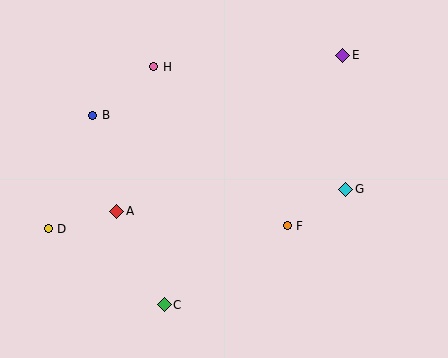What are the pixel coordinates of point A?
Point A is at (117, 211).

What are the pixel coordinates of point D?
Point D is at (48, 229).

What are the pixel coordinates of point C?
Point C is at (164, 305).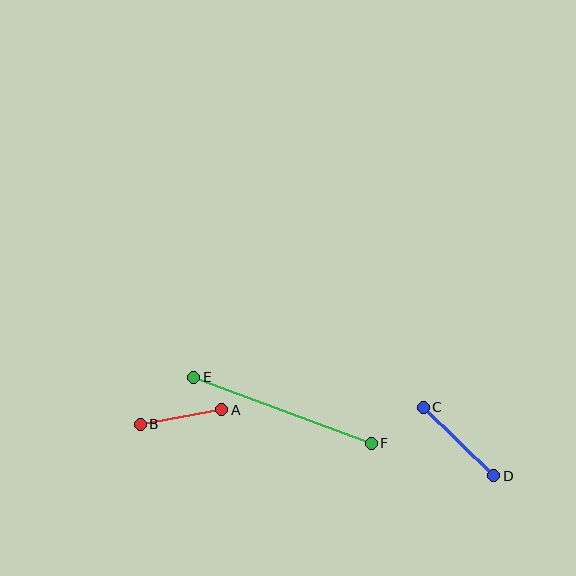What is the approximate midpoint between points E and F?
The midpoint is at approximately (283, 410) pixels.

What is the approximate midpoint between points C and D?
The midpoint is at approximately (459, 441) pixels.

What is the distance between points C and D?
The distance is approximately 98 pixels.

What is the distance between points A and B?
The distance is approximately 83 pixels.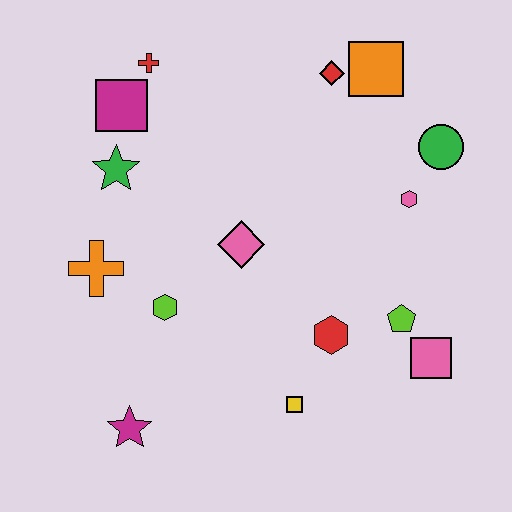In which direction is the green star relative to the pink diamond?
The green star is to the left of the pink diamond.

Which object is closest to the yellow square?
The red hexagon is closest to the yellow square.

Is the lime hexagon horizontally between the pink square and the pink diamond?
No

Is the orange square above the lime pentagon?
Yes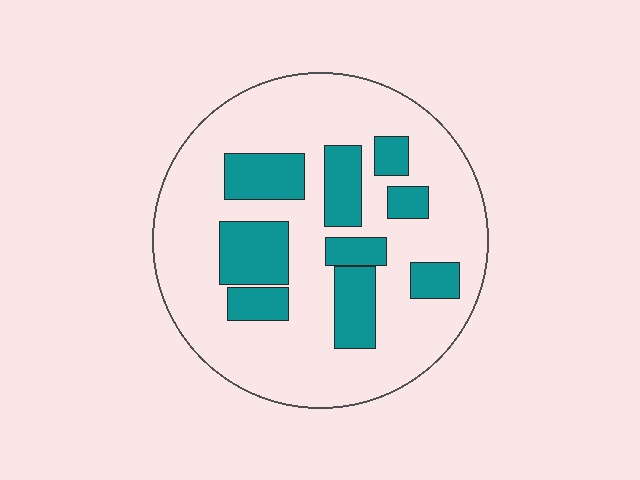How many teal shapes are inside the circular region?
9.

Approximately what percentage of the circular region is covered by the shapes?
Approximately 25%.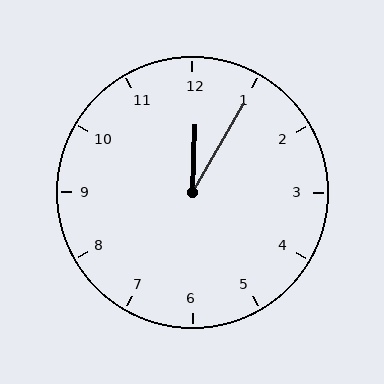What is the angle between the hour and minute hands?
Approximately 28 degrees.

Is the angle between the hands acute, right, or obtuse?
It is acute.